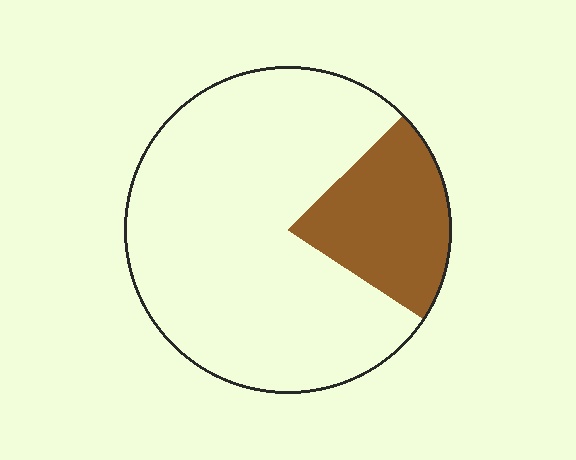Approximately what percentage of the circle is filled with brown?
Approximately 20%.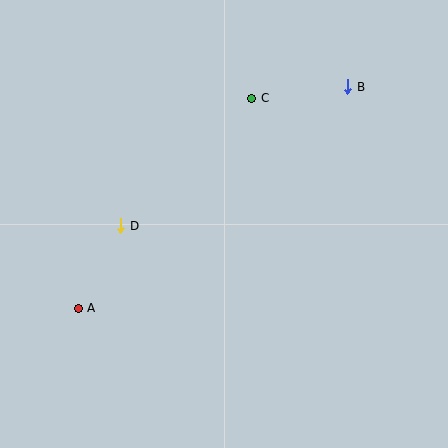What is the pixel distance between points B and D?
The distance between B and D is 266 pixels.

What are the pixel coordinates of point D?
Point D is at (121, 226).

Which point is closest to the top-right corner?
Point B is closest to the top-right corner.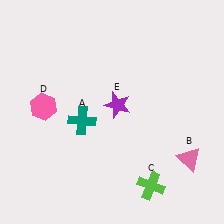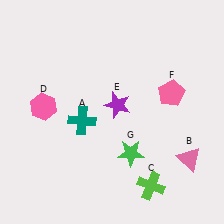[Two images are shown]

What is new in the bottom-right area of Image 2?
A green star (G) was added in the bottom-right area of Image 2.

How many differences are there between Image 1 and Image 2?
There are 2 differences between the two images.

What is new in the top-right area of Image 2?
A pink pentagon (F) was added in the top-right area of Image 2.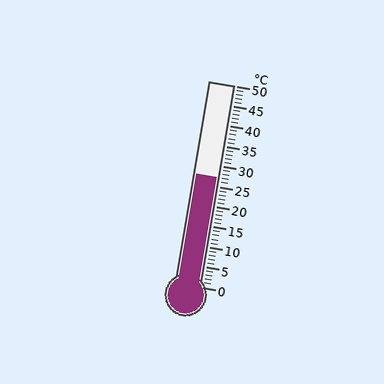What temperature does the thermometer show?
The thermometer shows approximately 27°C.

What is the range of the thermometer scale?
The thermometer scale ranges from 0°C to 50°C.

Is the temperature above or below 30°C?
The temperature is below 30°C.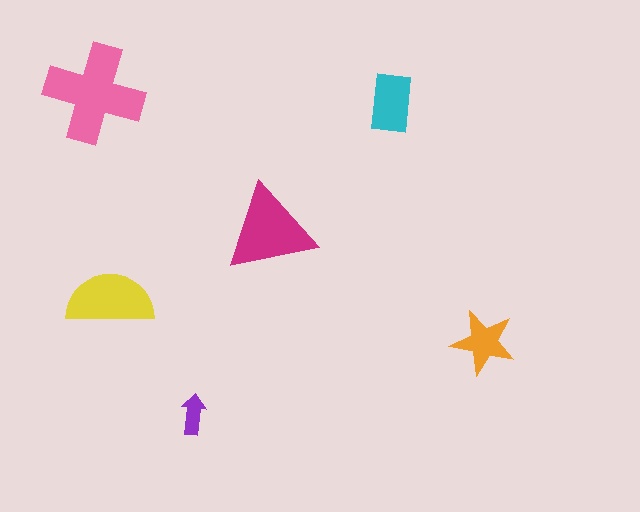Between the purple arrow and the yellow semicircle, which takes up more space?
The yellow semicircle.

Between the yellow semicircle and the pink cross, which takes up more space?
The pink cross.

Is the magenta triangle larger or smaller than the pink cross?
Smaller.